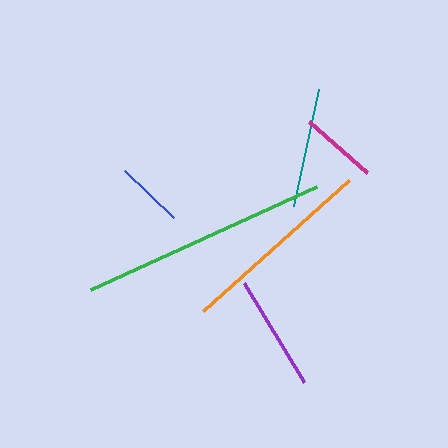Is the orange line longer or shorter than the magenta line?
The orange line is longer than the magenta line.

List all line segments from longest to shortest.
From longest to shortest: green, orange, teal, purple, magenta, blue.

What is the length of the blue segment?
The blue segment is approximately 68 pixels long.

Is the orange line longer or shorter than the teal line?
The orange line is longer than the teal line.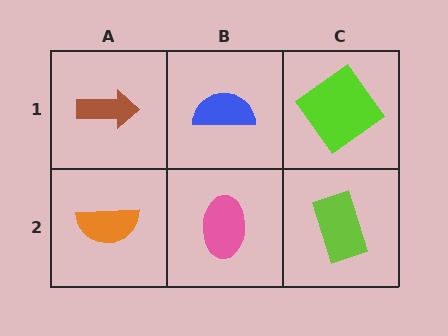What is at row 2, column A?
An orange semicircle.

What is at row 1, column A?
A brown arrow.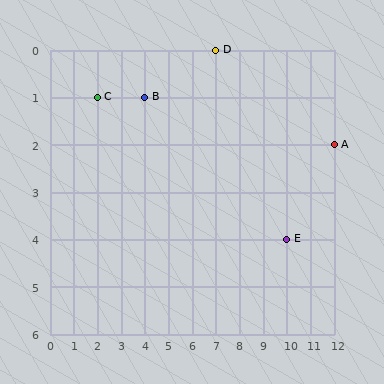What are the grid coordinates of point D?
Point D is at grid coordinates (7, 0).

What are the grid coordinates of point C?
Point C is at grid coordinates (2, 1).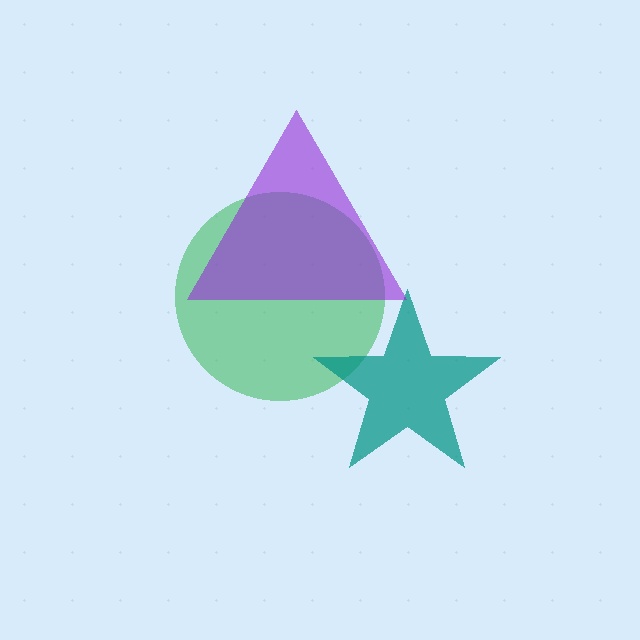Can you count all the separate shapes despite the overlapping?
Yes, there are 3 separate shapes.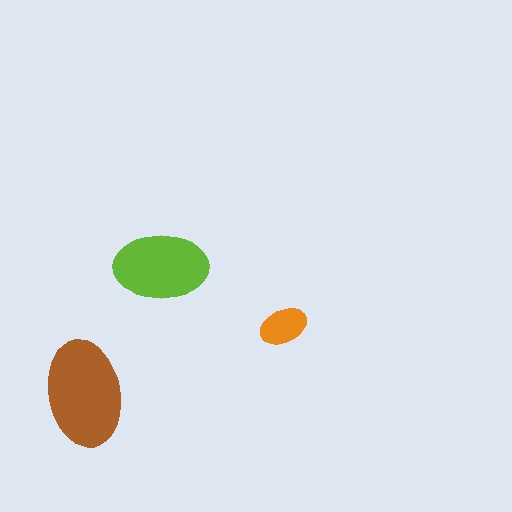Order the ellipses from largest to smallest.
the brown one, the lime one, the orange one.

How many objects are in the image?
There are 3 objects in the image.